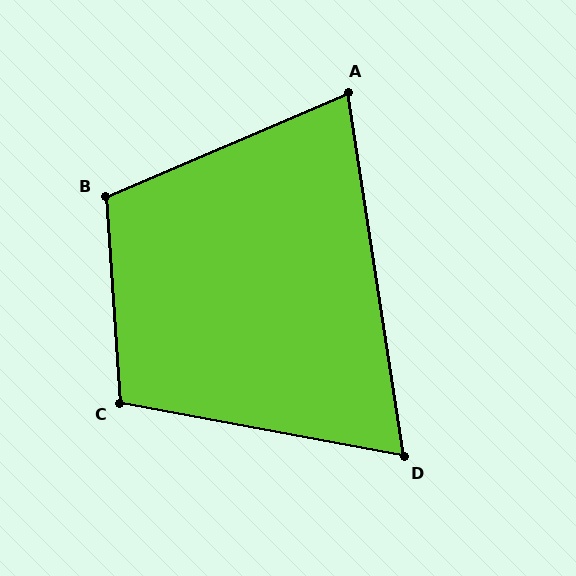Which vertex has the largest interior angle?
B, at approximately 109 degrees.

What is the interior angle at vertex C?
Approximately 104 degrees (obtuse).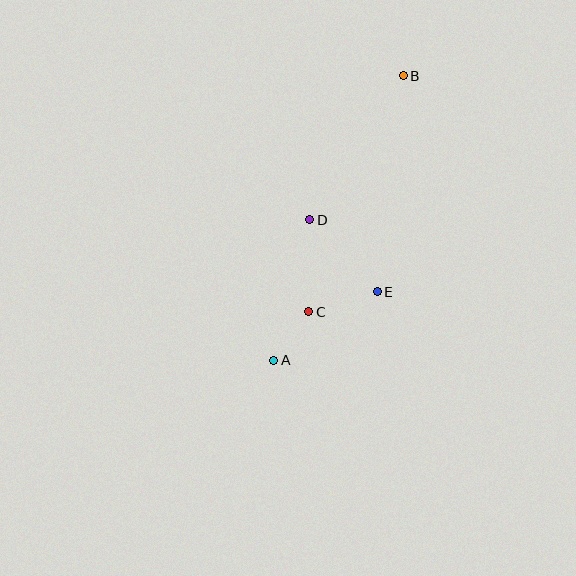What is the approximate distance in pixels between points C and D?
The distance between C and D is approximately 92 pixels.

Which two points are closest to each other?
Points A and C are closest to each other.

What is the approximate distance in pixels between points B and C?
The distance between B and C is approximately 254 pixels.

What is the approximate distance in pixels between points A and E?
The distance between A and E is approximately 124 pixels.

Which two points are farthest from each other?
Points A and B are farthest from each other.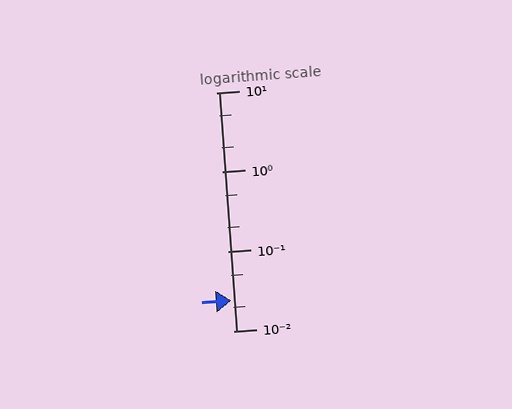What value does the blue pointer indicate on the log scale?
The pointer indicates approximately 0.024.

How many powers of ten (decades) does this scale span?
The scale spans 3 decades, from 0.01 to 10.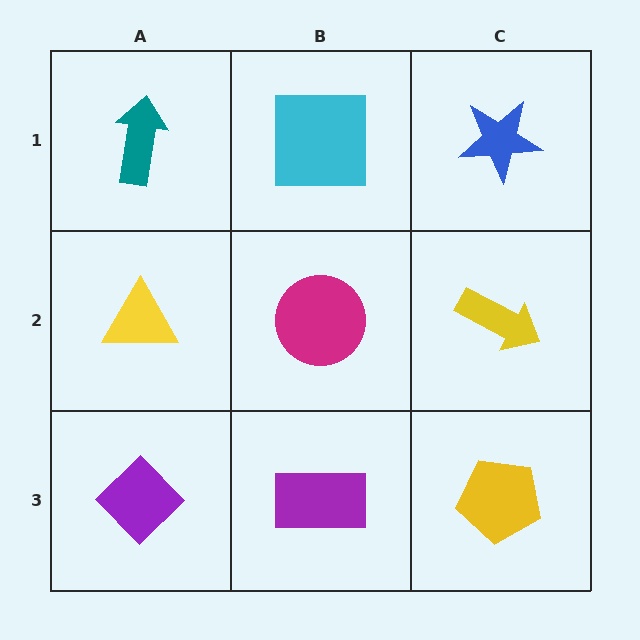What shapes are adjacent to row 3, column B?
A magenta circle (row 2, column B), a purple diamond (row 3, column A), a yellow pentagon (row 3, column C).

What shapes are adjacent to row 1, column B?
A magenta circle (row 2, column B), a teal arrow (row 1, column A), a blue star (row 1, column C).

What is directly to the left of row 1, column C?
A cyan square.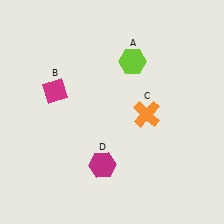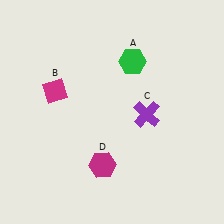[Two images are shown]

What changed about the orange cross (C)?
In Image 1, C is orange. In Image 2, it changed to purple.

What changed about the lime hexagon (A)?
In Image 1, A is lime. In Image 2, it changed to green.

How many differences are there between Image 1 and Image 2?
There are 2 differences between the two images.